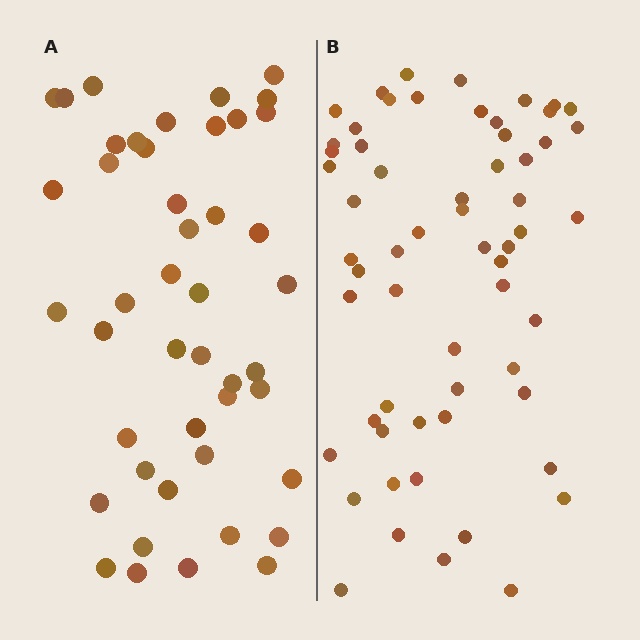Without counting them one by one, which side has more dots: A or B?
Region B (the right region) has more dots.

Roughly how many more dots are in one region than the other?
Region B has approximately 15 more dots than region A.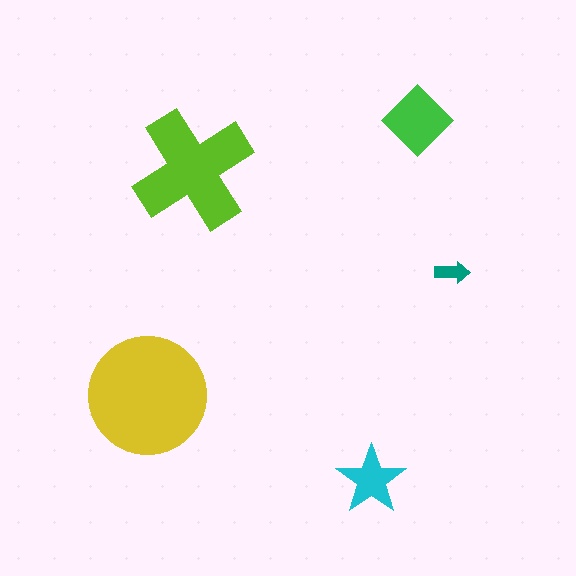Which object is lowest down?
The cyan star is bottommost.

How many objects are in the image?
There are 5 objects in the image.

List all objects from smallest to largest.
The teal arrow, the cyan star, the green diamond, the lime cross, the yellow circle.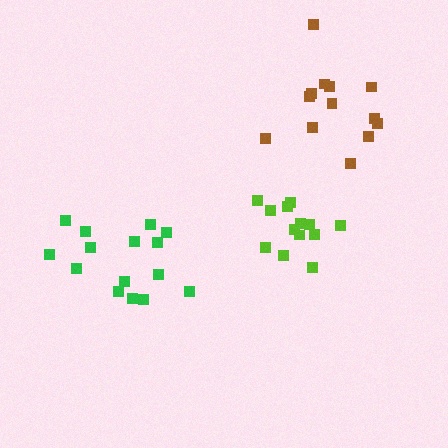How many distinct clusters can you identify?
There are 3 distinct clusters.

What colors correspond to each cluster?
The clusters are colored: lime, green, brown.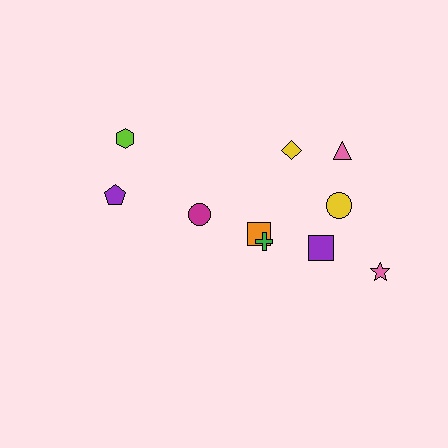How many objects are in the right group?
There are 7 objects.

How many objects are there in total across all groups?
There are 10 objects.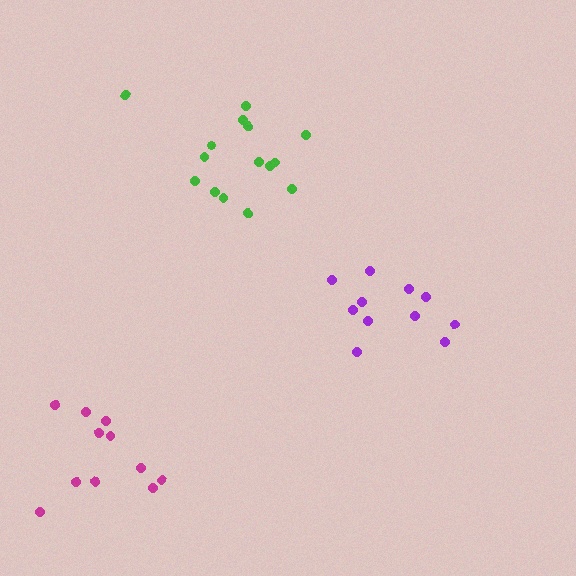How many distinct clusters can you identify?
There are 3 distinct clusters.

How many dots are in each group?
Group 1: 11 dots, Group 2: 15 dots, Group 3: 11 dots (37 total).